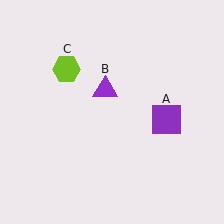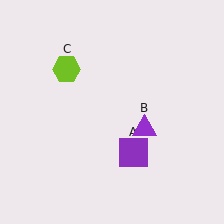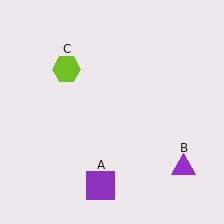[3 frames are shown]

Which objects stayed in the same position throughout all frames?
Lime hexagon (object C) remained stationary.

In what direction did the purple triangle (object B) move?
The purple triangle (object B) moved down and to the right.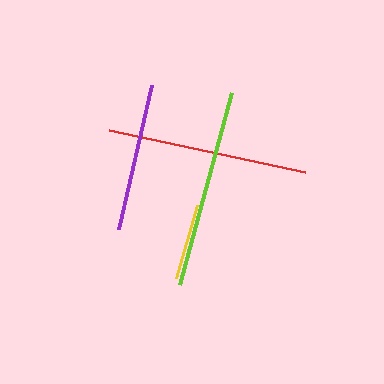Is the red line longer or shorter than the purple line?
The red line is longer than the purple line.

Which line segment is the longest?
The red line is the longest at approximately 201 pixels.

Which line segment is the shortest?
The yellow line is the shortest at approximately 76 pixels.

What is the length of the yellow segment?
The yellow segment is approximately 76 pixels long.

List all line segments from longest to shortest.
From longest to shortest: red, lime, purple, yellow.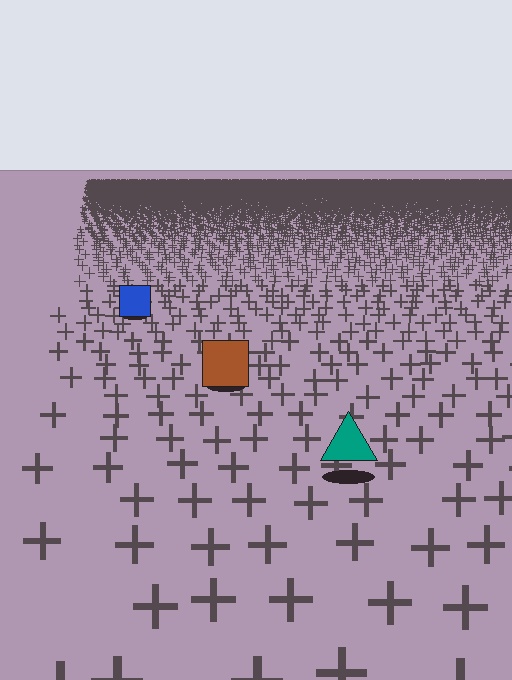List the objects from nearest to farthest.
From nearest to farthest: the teal triangle, the brown square, the blue square.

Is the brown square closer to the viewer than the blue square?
Yes. The brown square is closer — you can tell from the texture gradient: the ground texture is coarser near it.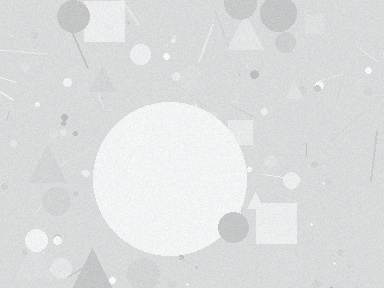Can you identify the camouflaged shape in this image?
The camouflaged shape is a circle.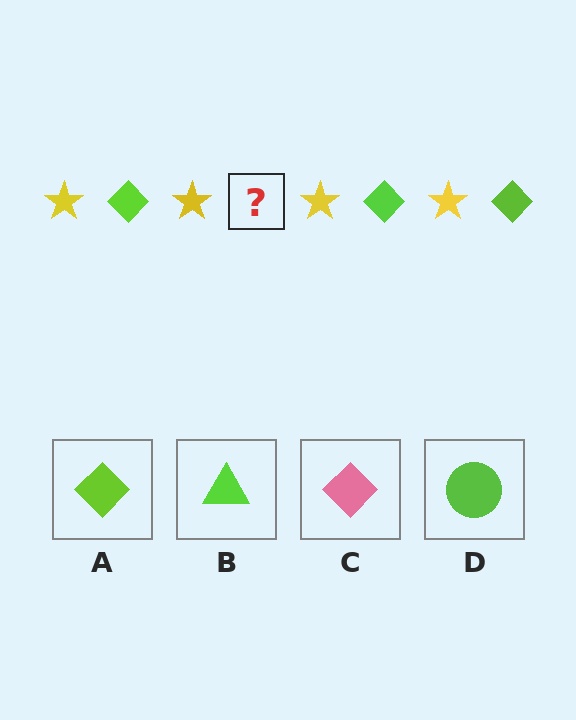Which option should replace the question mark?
Option A.